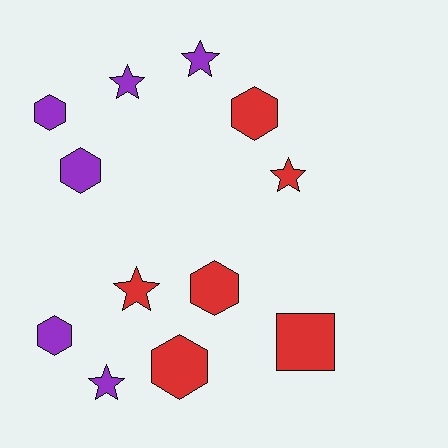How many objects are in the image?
There are 12 objects.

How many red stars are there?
There are 2 red stars.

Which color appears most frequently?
Purple, with 6 objects.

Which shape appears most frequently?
Hexagon, with 6 objects.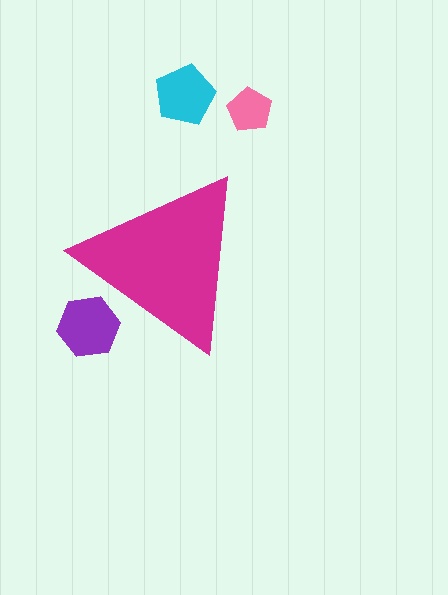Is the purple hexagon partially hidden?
Yes, the purple hexagon is partially hidden behind the magenta triangle.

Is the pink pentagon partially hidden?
No, the pink pentagon is fully visible.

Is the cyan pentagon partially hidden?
No, the cyan pentagon is fully visible.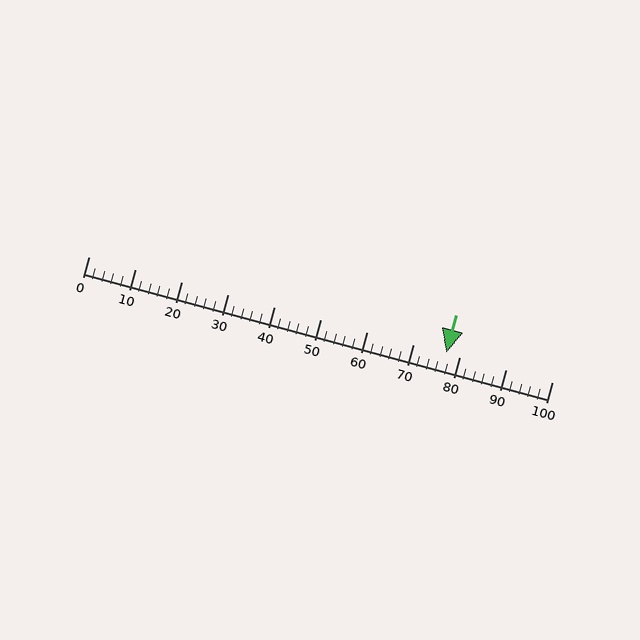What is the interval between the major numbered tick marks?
The major tick marks are spaced 10 units apart.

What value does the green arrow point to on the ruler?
The green arrow points to approximately 77.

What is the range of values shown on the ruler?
The ruler shows values from 0 to 100.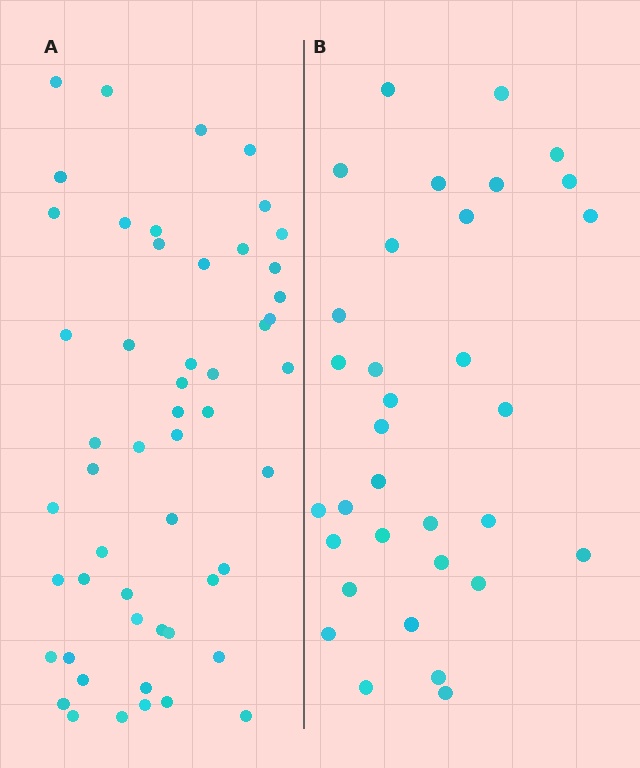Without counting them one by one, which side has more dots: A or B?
Region A (the left region) has more dots.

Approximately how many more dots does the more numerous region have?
Region A has approximately 20 more dots than region B.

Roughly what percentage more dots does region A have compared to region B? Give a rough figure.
About 60% more.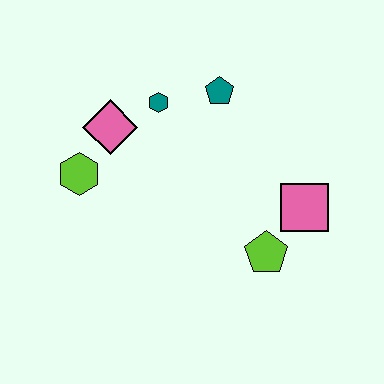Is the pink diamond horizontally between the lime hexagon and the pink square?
Yes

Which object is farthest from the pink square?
The lime hexagon is farthest from the pink square.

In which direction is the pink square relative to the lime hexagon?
The pink square is to the right of the lime hexagon.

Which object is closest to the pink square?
The lime pentagon is closest to the pink square.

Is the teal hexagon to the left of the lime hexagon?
No